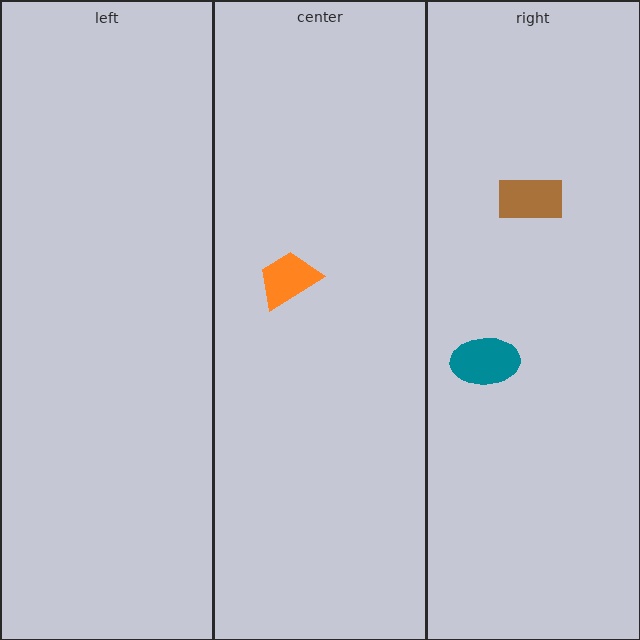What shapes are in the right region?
The teal ellipse, the brown rectangle.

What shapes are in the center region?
The orange trapezoid.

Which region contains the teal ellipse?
The right region.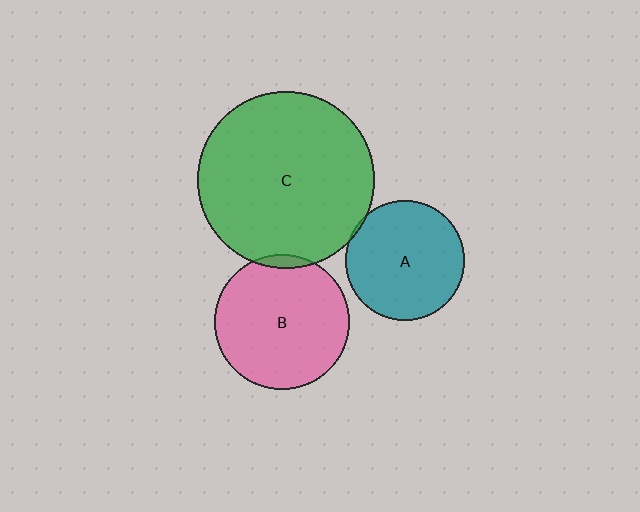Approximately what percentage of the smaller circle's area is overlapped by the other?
Approximately 5%.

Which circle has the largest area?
Circle C (green).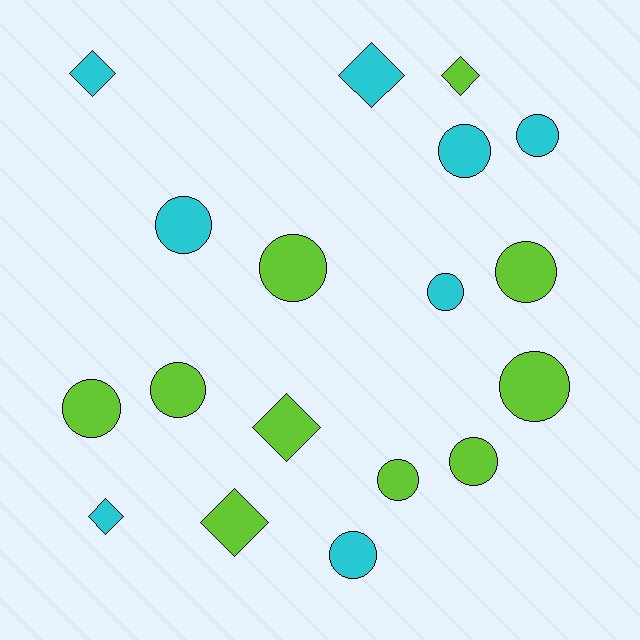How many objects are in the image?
There are 18 objects.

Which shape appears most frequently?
Circle, with 12 objects.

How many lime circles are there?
There are 7 lime circles.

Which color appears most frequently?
Lime, with 10 objects.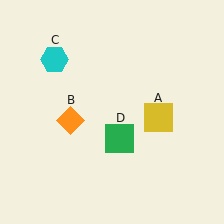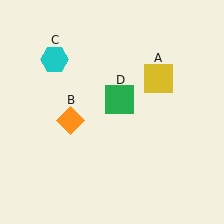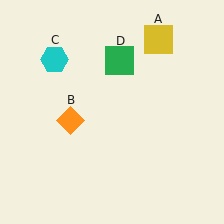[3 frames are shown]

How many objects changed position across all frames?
2 objects changed position: yellow square (object A), green square (object D).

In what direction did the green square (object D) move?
The green square (object D) moved up.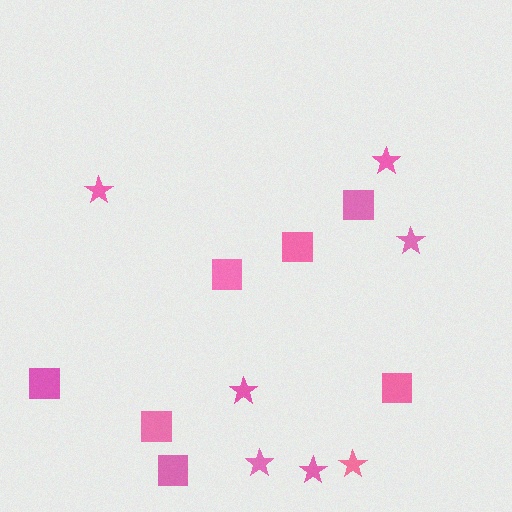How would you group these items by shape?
There are 2 groups: one group of stars (7) and one group of squares (7).